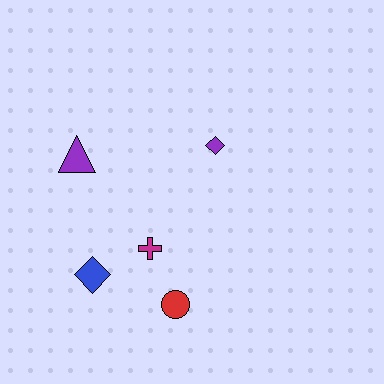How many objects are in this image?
There are 5 objects.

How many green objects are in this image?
There are no green objects.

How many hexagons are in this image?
There are no hexagons.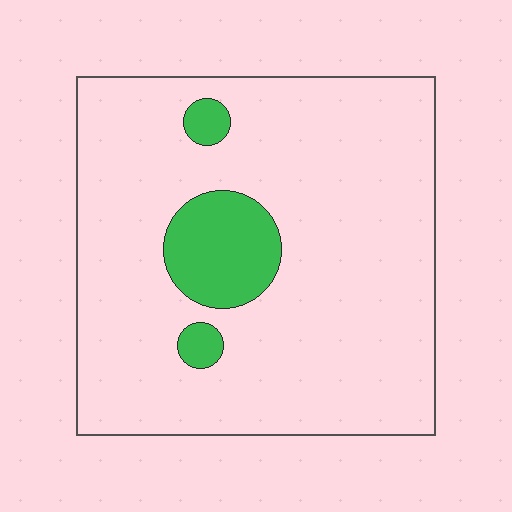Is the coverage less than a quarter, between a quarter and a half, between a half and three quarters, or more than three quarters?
Less than a quarter.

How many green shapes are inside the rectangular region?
3.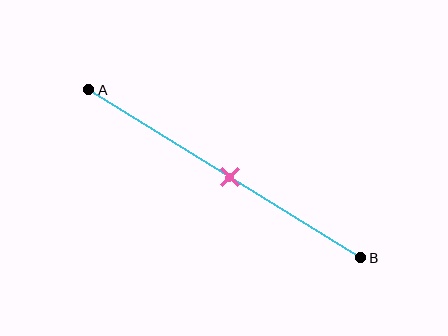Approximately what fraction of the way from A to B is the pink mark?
The pink mark is approximately 50% of the way from A to B.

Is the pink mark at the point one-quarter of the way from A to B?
No, the mark is at about 50% from A, not at the 25% one-quarter point.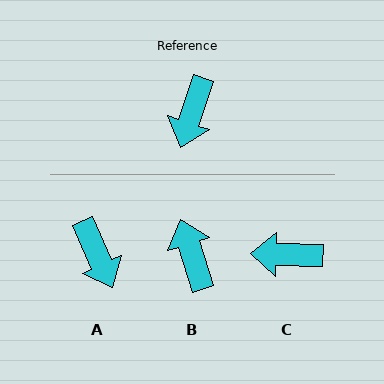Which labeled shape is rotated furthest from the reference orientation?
B, about 144 degrees away.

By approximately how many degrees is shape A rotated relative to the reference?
Approximately 43 degrees counter-clockwise.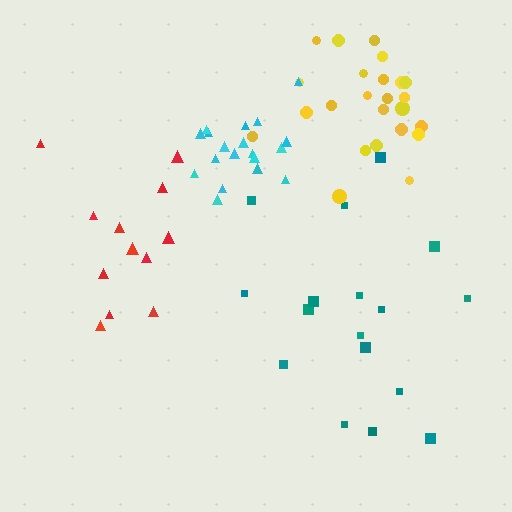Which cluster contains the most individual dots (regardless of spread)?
Yellow (24).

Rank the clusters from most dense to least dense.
cyan, yellow, red, teal.